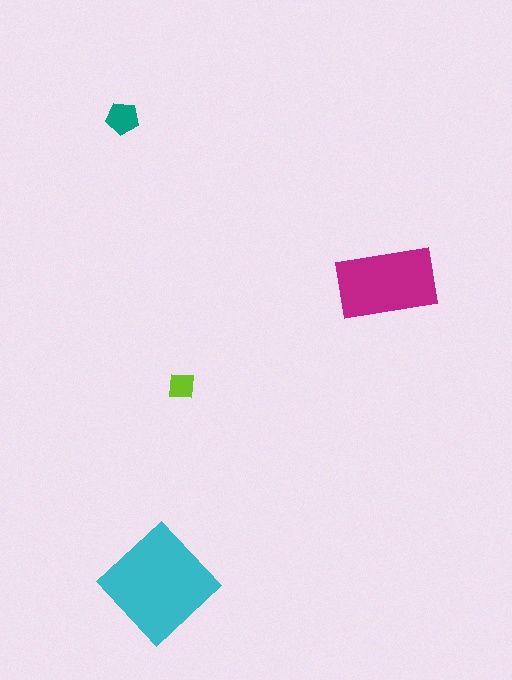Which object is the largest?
The cyan diamond.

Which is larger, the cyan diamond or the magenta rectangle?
The cyan diamond.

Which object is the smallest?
The lime square.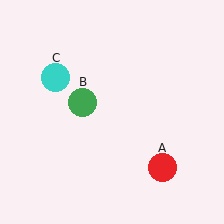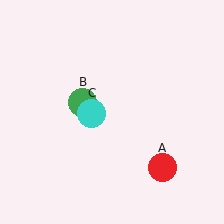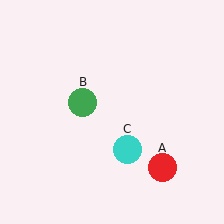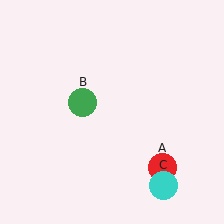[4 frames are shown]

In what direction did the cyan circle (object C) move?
The cyan circle (object C) moved down and to the right.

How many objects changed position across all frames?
1 object changed position: cyan circle (object C).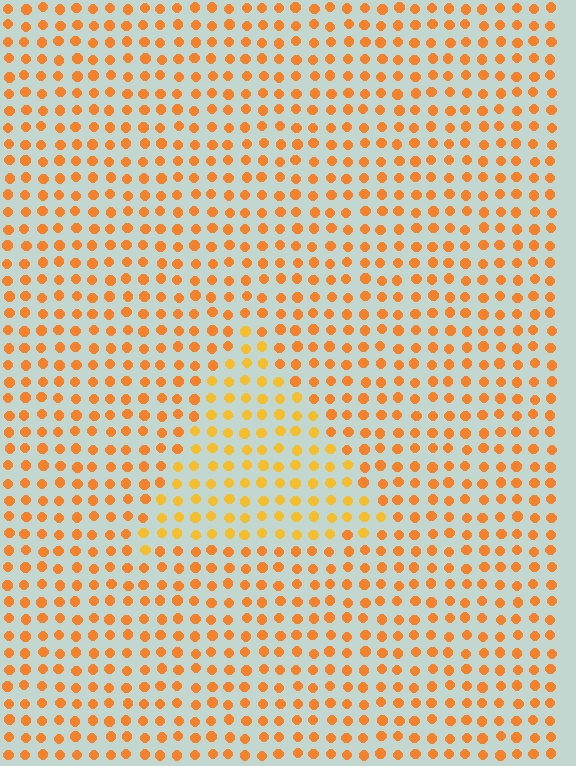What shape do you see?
I see a triangle.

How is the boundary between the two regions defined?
The boundary is defined purely by a slight shift in hue (about 18 degrees). Spacing, size, and orientation are identical on both sides.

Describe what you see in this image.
The image is filled with small orange elements in a uniform arrangement. A triangle-shaped region is visible where the elements are tinted to a slightly different hue, forming a subtle color boundary.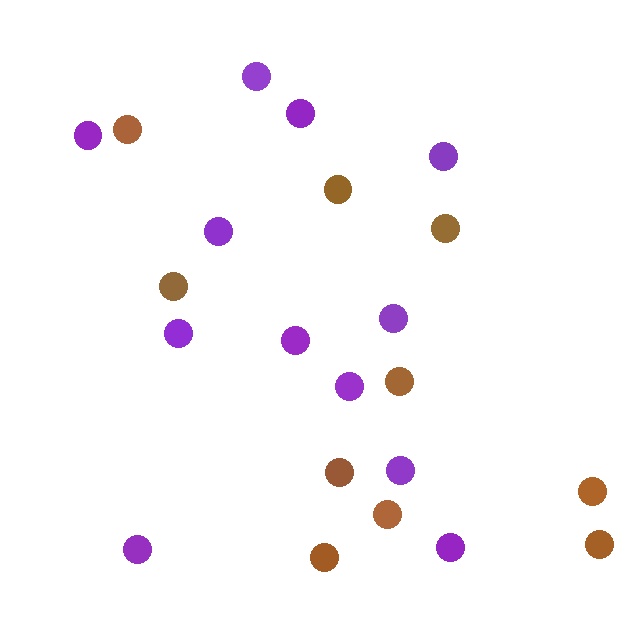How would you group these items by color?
There are 2 groups: one group of brown circles (10) and one group of purple circles (12).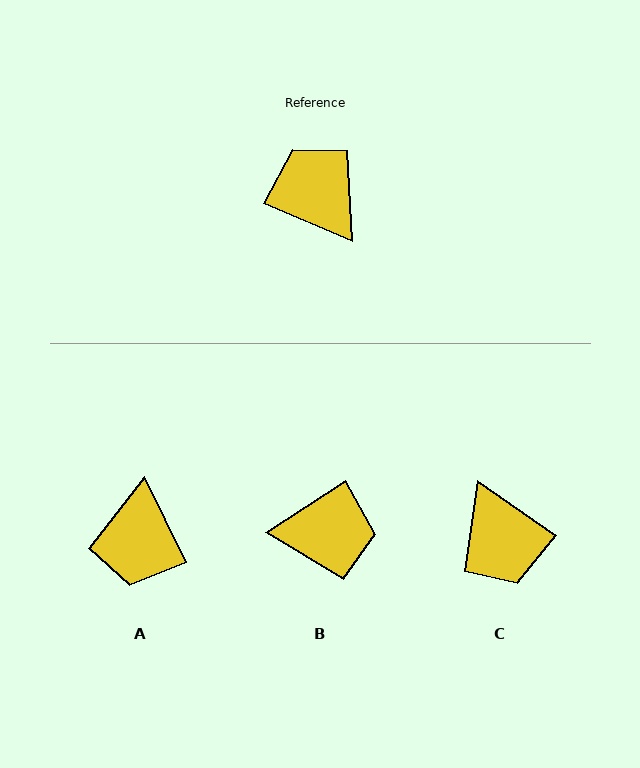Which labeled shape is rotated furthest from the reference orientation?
C, about 168 degrees away.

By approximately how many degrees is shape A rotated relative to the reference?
Approximately 139 degrees counter-clockwise.